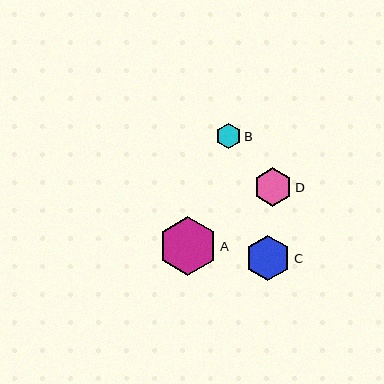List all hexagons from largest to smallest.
From largest to smallest: A, C, D, B.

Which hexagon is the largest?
Hexagon A is the largest with a size of approximately 59 pixels.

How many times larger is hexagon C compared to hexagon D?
Hexagon C is approximately 1.2 times the size of hexagon D.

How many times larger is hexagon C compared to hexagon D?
Hexagon C is approximately 1.2 times the size of hexagon D.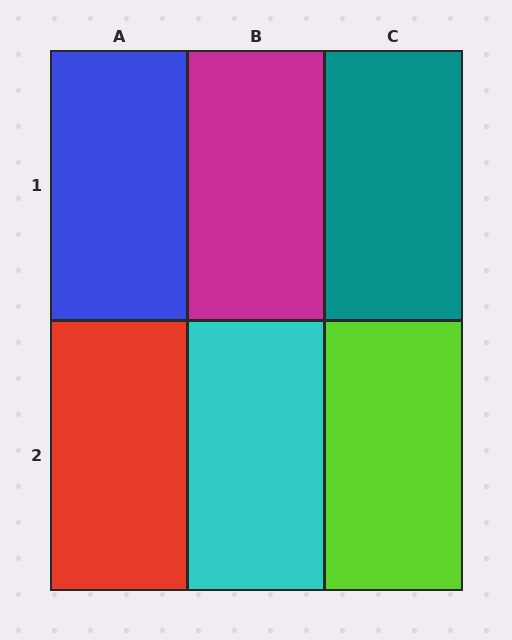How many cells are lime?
1 cell is lime.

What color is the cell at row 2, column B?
Cyan.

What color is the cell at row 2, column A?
Red.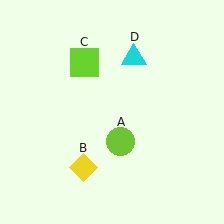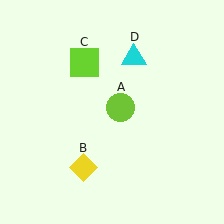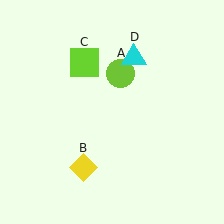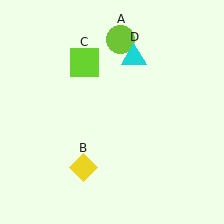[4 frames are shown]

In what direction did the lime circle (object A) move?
The lime circle (object A) moved up.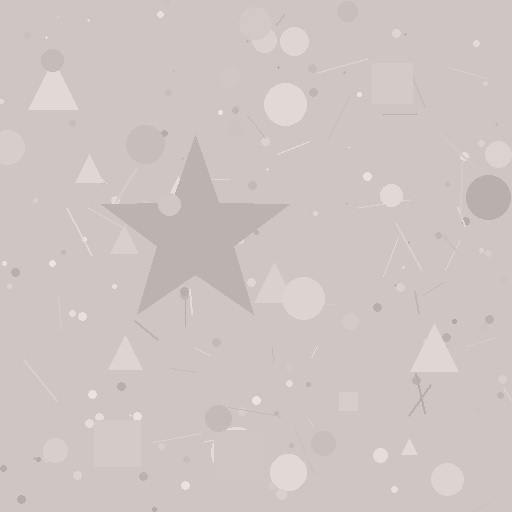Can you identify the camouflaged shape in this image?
The camouflaged shape is a star.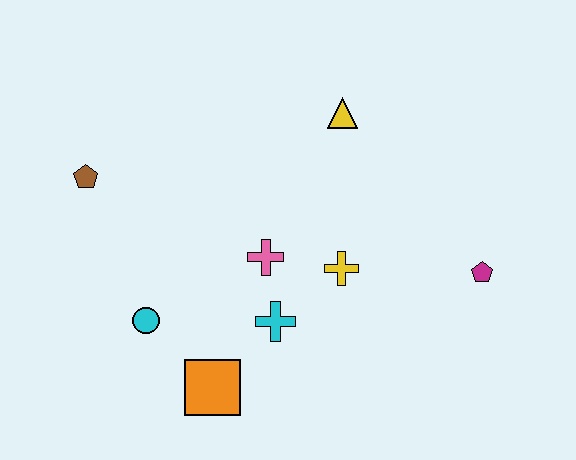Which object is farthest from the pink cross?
The magenta pentagon is farthest from the pink cross.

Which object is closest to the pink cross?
The cyan cross is closest to the pink cross.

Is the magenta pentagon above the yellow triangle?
No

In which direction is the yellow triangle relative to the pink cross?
The yellow triangle is above the pink cross.